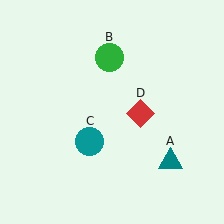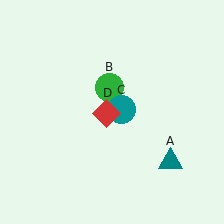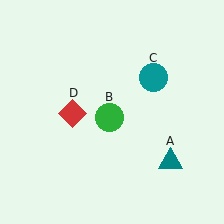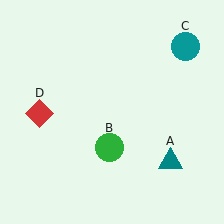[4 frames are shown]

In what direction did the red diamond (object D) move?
The red diamond (object D) moved left.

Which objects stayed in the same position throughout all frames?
Teal triangle (object A) remained stationary.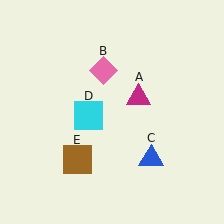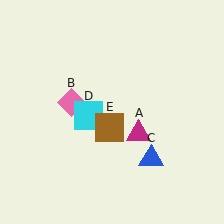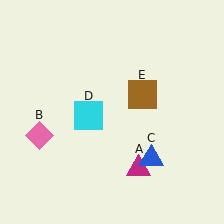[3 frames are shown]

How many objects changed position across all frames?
3 objects changed position: magenta triangle (object A), pink diamond (object B), brown square (object E).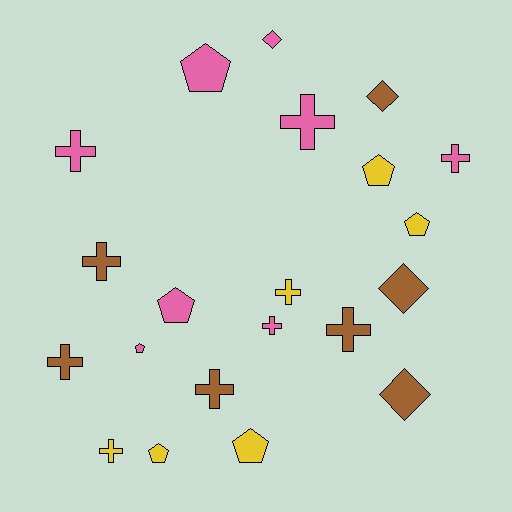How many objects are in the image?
There are 21 objects.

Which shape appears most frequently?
Cross, with 10 objects.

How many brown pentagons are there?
There are no brown pentagons.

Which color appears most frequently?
Pink, with 8 objects.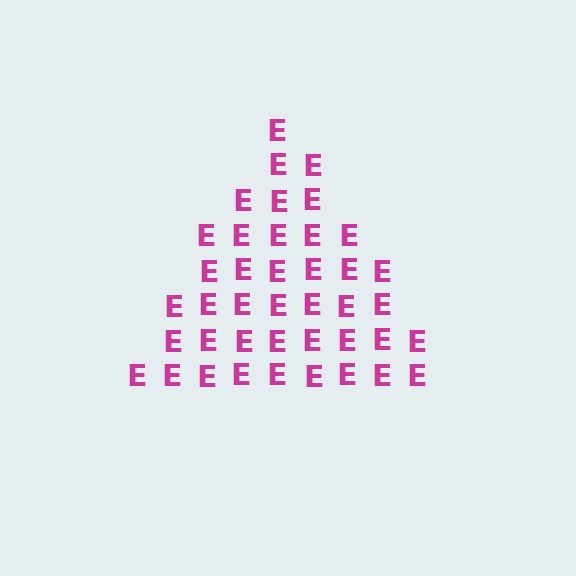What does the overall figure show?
The overall figure shows a triangle.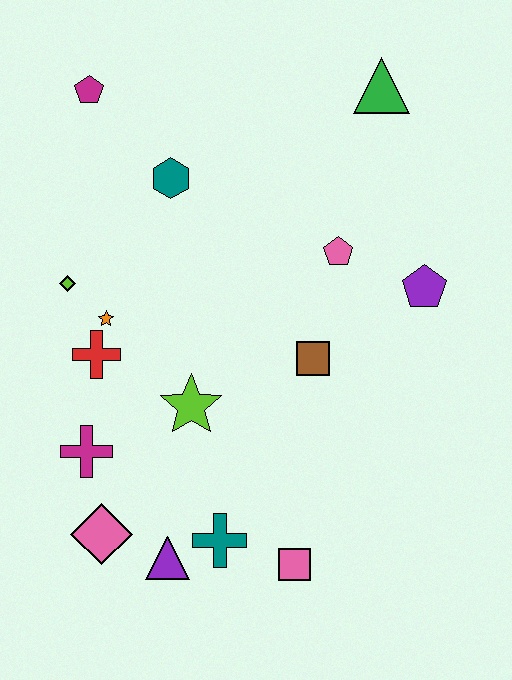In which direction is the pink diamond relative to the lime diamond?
The pink diamond is below the lime diamond.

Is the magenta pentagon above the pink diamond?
Yes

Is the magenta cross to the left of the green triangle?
Yes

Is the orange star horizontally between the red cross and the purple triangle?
Yes